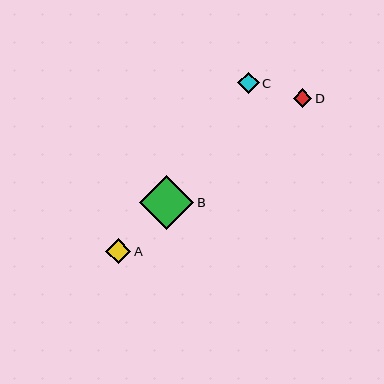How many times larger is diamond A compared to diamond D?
Diamond A is approximately 1.3 times the size of diamond D.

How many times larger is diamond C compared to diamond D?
Diamond C is approximately 1.2 times the size of diamond D.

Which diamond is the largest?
Diamond B is the largest with a size of approximately 54 pixels.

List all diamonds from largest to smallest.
From largest to smallest: B, A, C, D.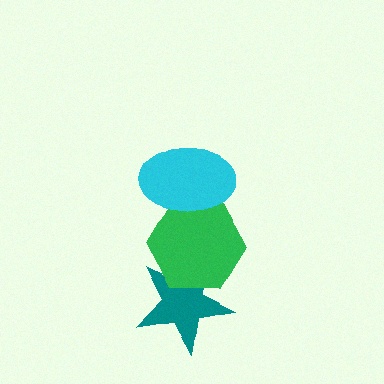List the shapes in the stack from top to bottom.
From top to bottom: the cyan ellipse, the green hexagon, the teal star.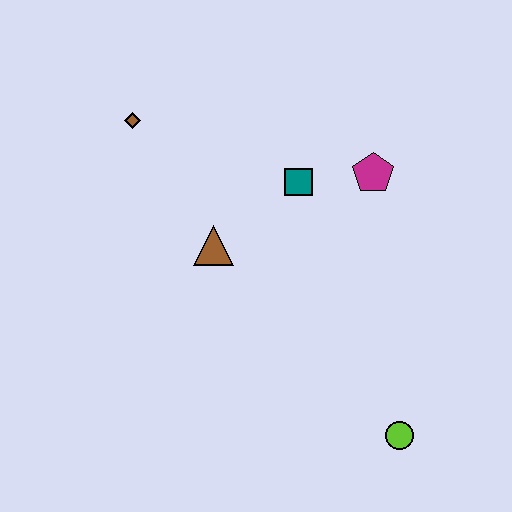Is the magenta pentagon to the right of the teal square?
Yes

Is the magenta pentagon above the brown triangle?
Yes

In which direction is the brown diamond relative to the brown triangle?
The brown diamond is above the brown triangle.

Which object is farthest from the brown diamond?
The lime circle is farthest from the brown diamond.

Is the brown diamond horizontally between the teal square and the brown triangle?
No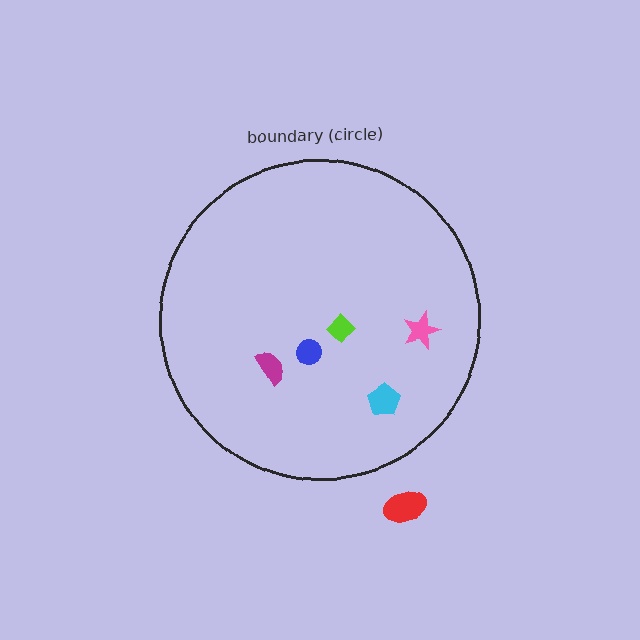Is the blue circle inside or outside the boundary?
Inside.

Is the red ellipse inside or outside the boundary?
Outside.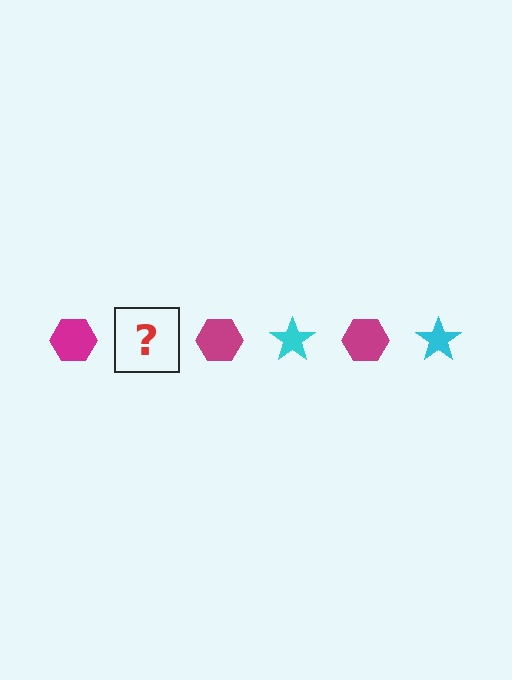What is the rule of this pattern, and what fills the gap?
The rule is that the pattern alternates between magenta hexagon and cyan star. The gap should be filled with a cyan star.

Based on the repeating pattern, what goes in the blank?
The blank should be a cyan star.